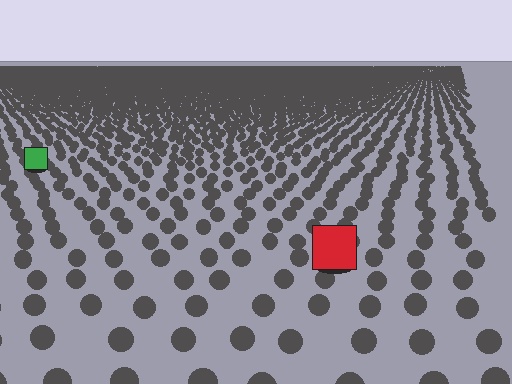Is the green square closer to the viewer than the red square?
No. The red square is closer — you can tell from the texture gradient: the ground texture is coarser near it.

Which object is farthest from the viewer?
The green square is farthest from the viewer. It appears smaller and the ground texture around it is denser.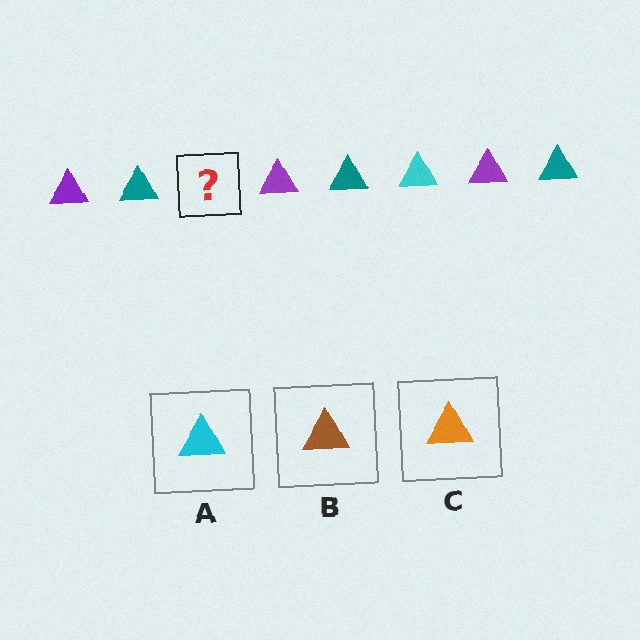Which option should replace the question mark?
Option A.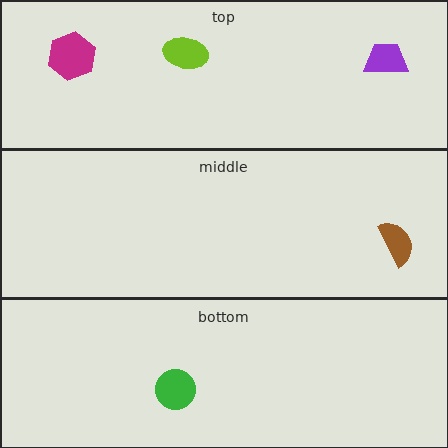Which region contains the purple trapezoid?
The top region.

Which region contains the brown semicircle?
The middle region.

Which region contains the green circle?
The bottom region.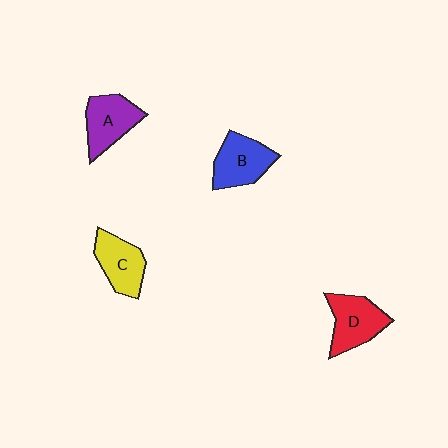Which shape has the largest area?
Shape D (red).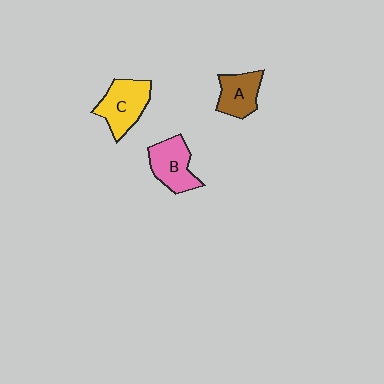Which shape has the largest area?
Shape C (yellow).